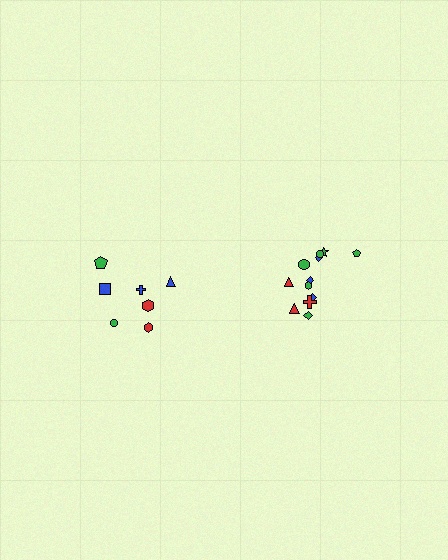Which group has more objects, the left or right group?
The right group.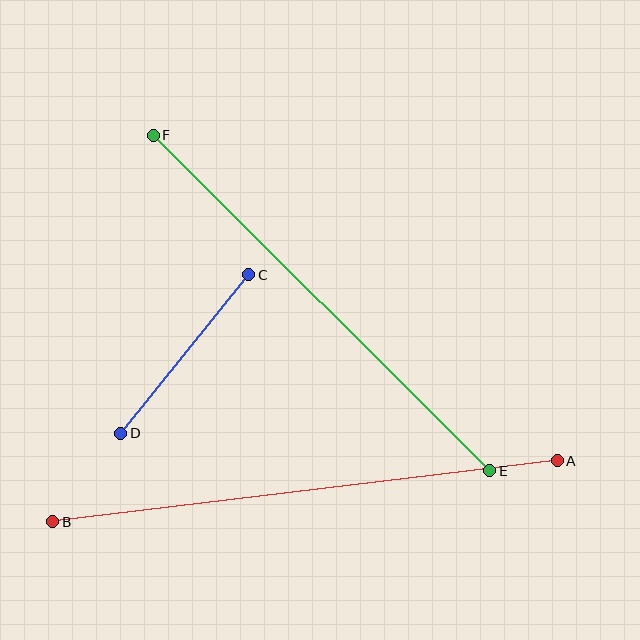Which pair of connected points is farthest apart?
Points A and B are farthest apart.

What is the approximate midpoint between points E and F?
The midpoint is at approximately (321, 303) pixels.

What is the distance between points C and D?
The distance is approximately 204 pixels.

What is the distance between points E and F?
The distance is approximately 475 pixels.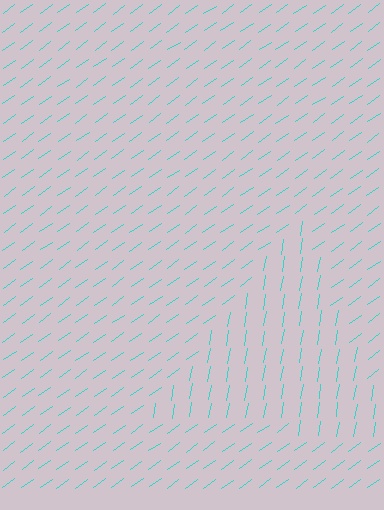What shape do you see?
I see a triangle.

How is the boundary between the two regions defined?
The boundary is defined purely by a change in line orientation (approximately 45 degrees difference). All lines are the same color and thickness.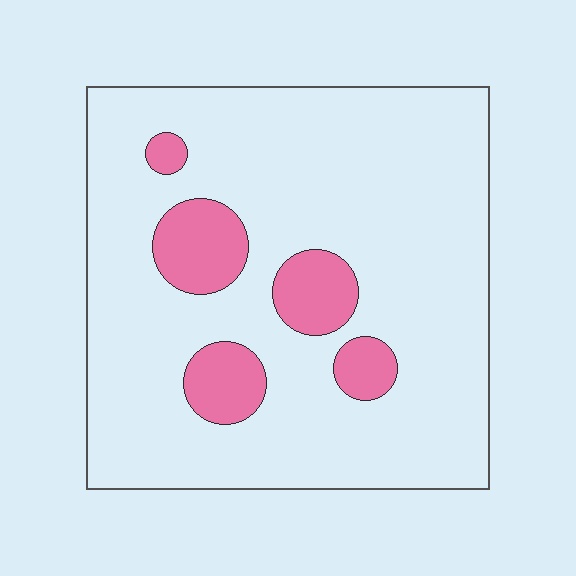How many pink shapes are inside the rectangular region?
5.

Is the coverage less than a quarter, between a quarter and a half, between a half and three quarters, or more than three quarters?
Less than a quarter.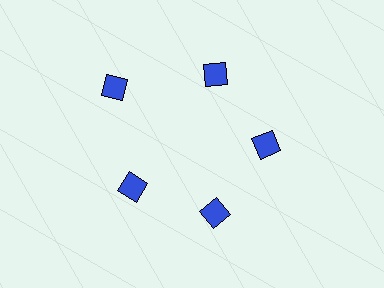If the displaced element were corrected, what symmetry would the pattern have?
It would have 5-fold rotational symmetry — the pattern would map onto itself every 72 degrees.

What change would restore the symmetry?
The symmetry would be restored by moving it inward, back onto the ring so that all 5 diamonds sit at equal angles and equal distance from the center.